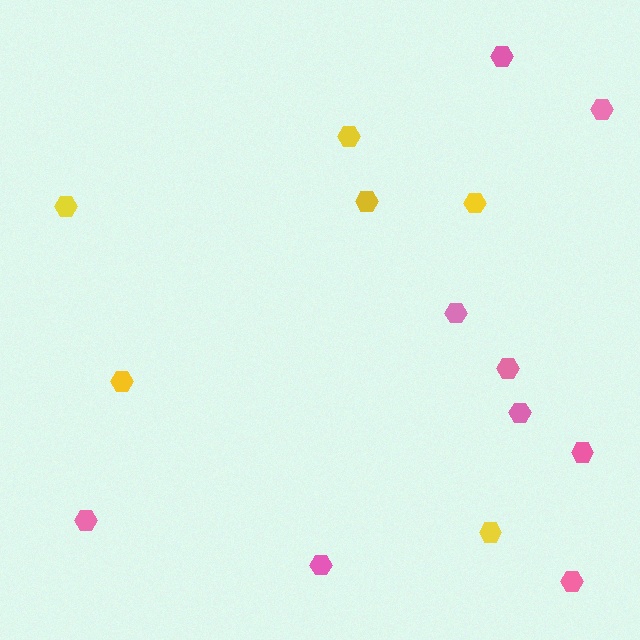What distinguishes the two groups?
There are 2 groups: one group of yellow hexagons (6) and one group of pink hexagons (9).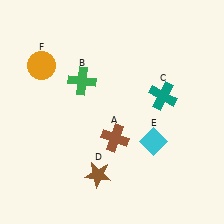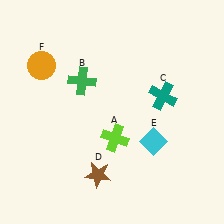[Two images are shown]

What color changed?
The cross (A) changed from brown in Image 1 to lime in Image 2.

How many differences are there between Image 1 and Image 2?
There is 1 difference between the two images.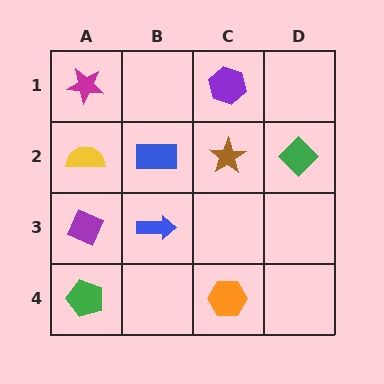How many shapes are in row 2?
4 shapes.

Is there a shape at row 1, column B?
No, that cell is empty.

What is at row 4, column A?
A green pentagon.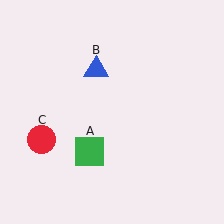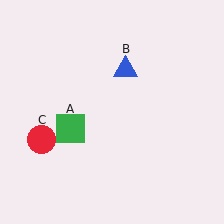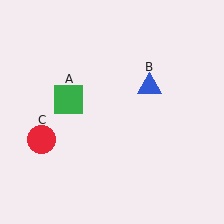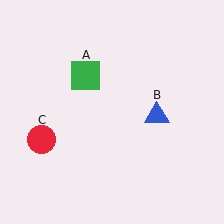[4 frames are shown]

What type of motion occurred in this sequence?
The green square (object A), blue triangle (object B) rotated clockwise around the center of the scene.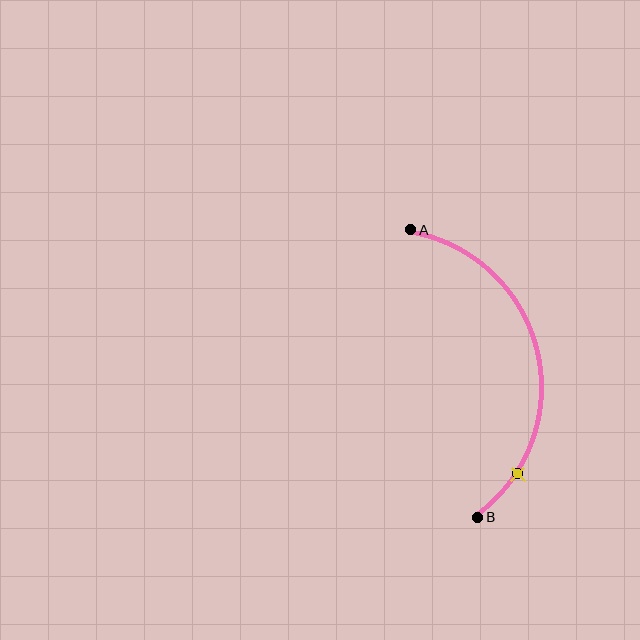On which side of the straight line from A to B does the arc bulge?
The arc bulges to the right of the straight line connecting A and B.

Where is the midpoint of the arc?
The arc midpoint is the point on the curve farthest from the straight line joining A and B. It sits to the right of that line.